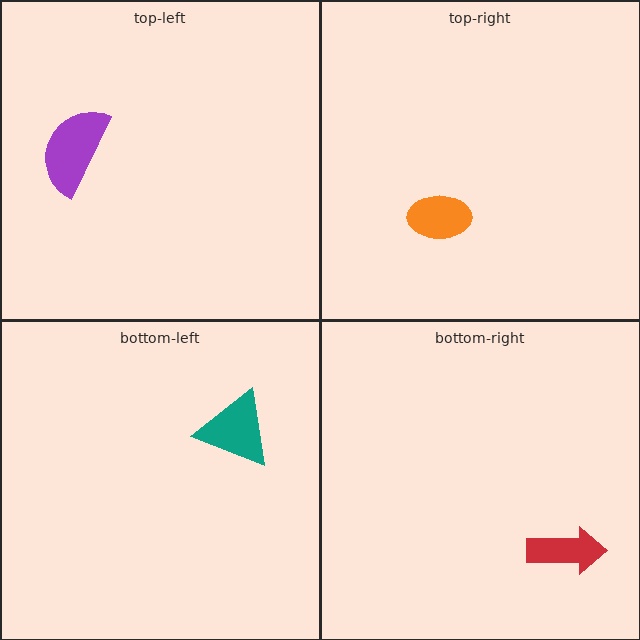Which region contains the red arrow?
The bottom-right region.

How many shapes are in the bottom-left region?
1.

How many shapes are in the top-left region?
1.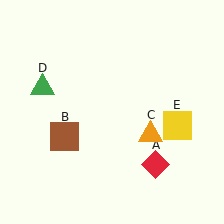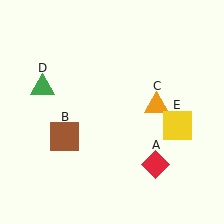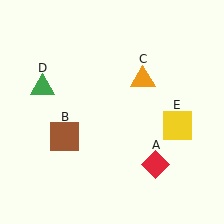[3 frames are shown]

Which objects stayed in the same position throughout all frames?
Red diamond (object A) and brown square (object B) and green triangle (object D) and yellow square (object E) remained stationary.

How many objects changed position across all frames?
1 object changed position: orange triangle (object C).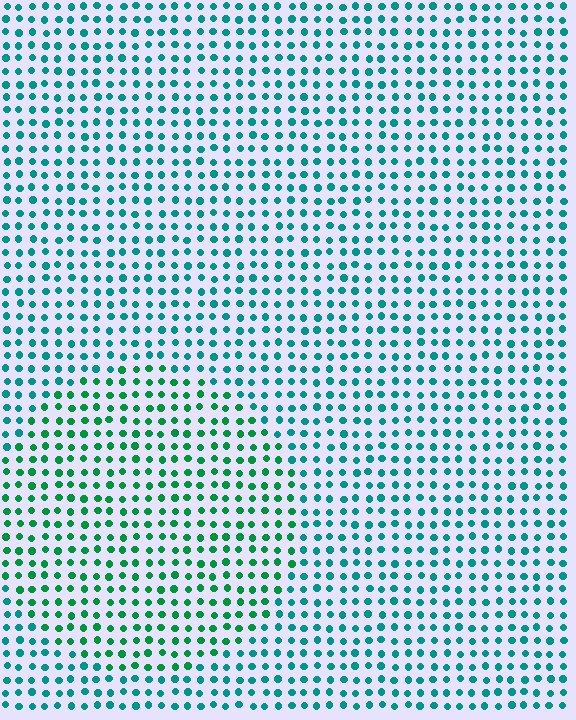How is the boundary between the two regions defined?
The boundary is defined purely by a slight shift in hue (about 32 degrees). Spacing, size, and orientation are identical on both sides.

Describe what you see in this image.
The image is filled with small teal elements in a uniform arrangement. A circle-shaped region is visible where the elements are tinted to a slightly different hue, forming a subtle color boundary.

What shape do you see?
I see a circle.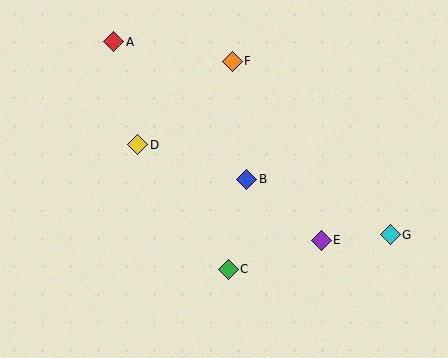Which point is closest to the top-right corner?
Point F is closest to the top-right corner.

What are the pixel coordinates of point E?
Point E is at (321, 240).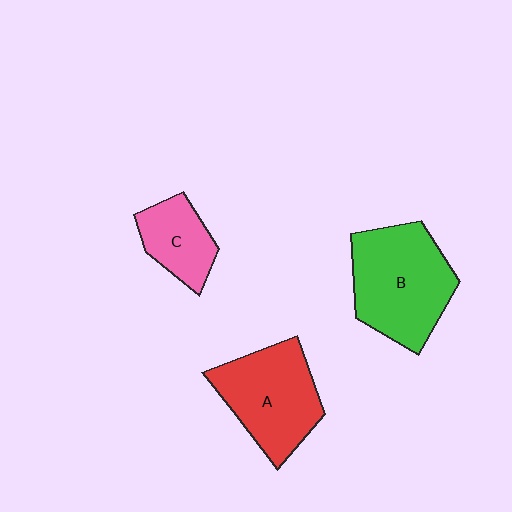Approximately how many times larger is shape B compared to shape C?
Approximately 2.0 times.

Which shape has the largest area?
Shape B (green).